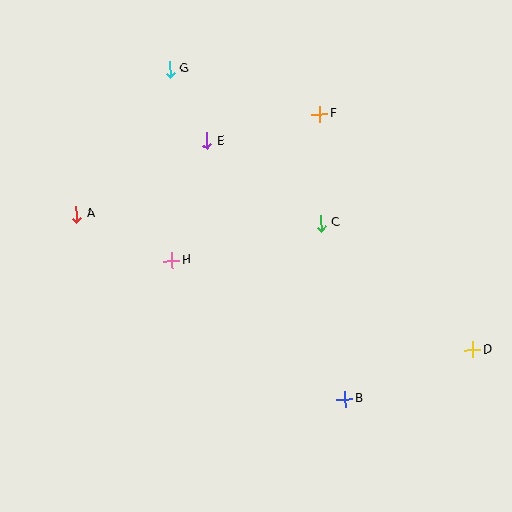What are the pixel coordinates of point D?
Point D is at (473, 350).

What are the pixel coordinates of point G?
Point G is at (170, 69).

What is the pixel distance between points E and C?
The distance between E and C is 141 pixels.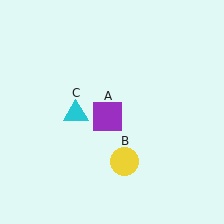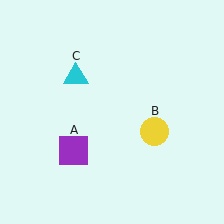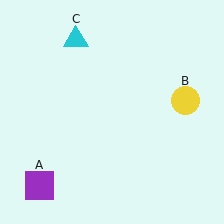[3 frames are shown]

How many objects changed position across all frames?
3 objects changed position: purple square (object A), yellow circle (object B), cyan triangle (object C).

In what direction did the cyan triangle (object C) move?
The cyan triangle (object C) moved up.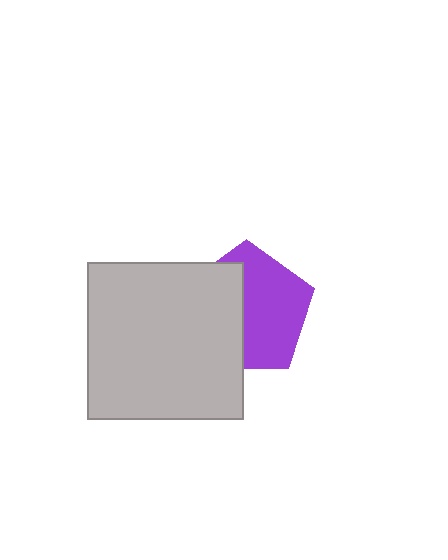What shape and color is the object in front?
The object in front is a light gray square.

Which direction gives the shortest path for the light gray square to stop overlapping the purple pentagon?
Moving left gives the shortest separation.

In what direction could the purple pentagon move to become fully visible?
The purple pentagon could move right. That would shift it out from behind the light gray square entirely.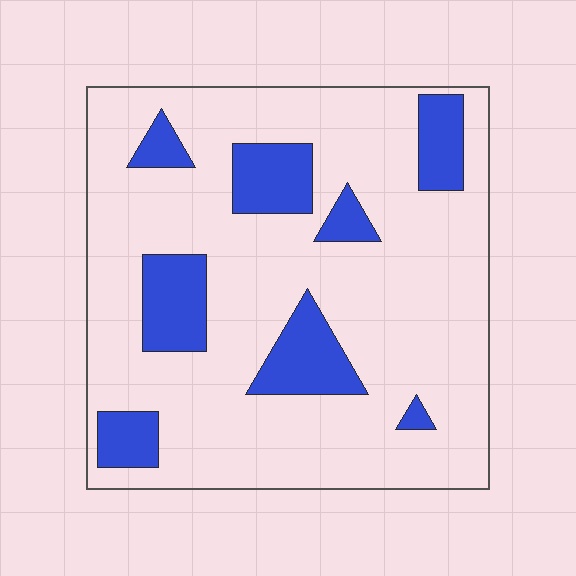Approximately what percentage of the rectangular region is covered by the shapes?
Approximately 20%.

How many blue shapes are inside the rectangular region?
8.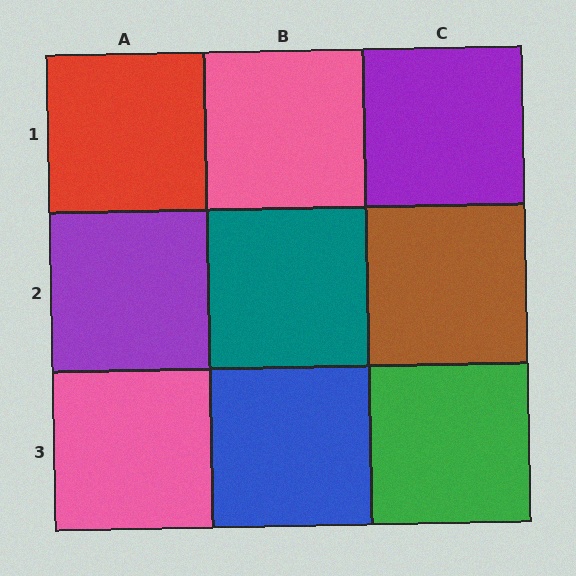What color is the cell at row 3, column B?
Blue.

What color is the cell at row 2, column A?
Purple.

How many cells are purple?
2 cells are purple.